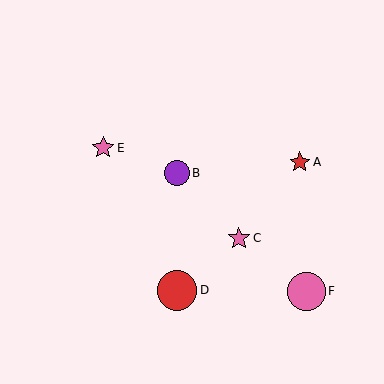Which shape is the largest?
The red circle (labeled D) is the largest.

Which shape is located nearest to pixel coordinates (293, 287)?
The pink circle (labeled F) at (307, 291) is nearest to that location.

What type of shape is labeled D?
Shape D is a red circle.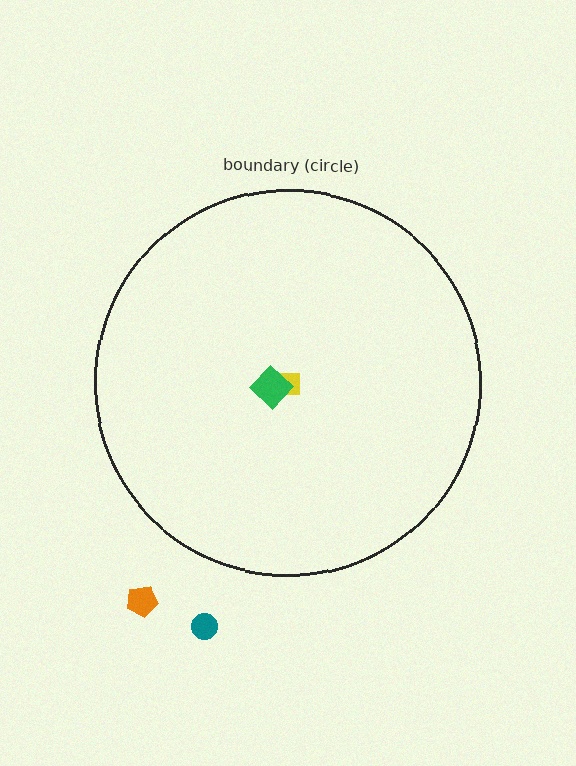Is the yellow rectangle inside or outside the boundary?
Inside.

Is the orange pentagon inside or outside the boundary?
Outside.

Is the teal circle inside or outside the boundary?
Outside.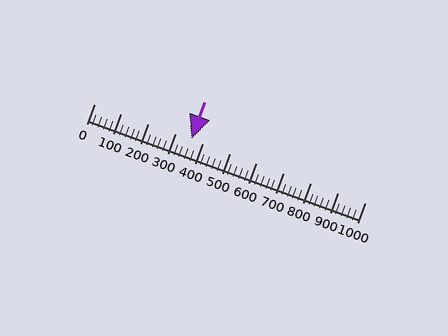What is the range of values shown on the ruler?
The ruler shows values from 0 to 1000.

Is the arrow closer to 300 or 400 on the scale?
The arrow is closer to 400.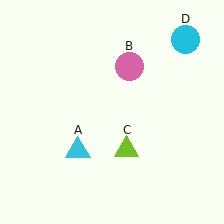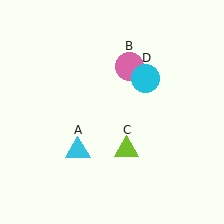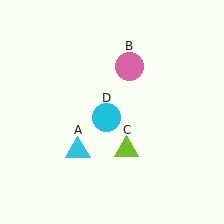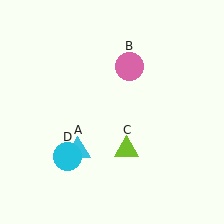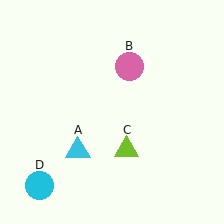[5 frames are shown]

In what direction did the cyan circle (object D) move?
The cyan circle (object D) moved down and to the left.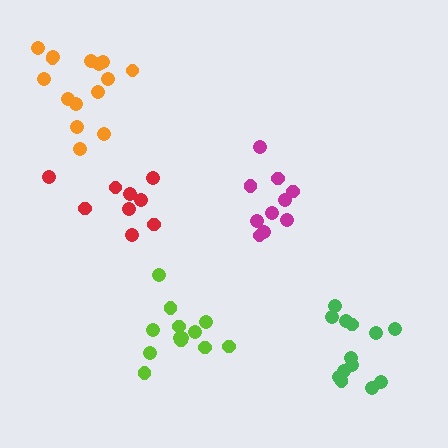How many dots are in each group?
Group 1: 13 dots, Group 2: 15 dots, Group 3: 13 dots, Group 4: 10 dots, Group 5: 9 dots (60 total).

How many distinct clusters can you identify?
There are 5 distinct clusters.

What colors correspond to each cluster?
The clusters are colored: lime, orange, green, magenta, red.